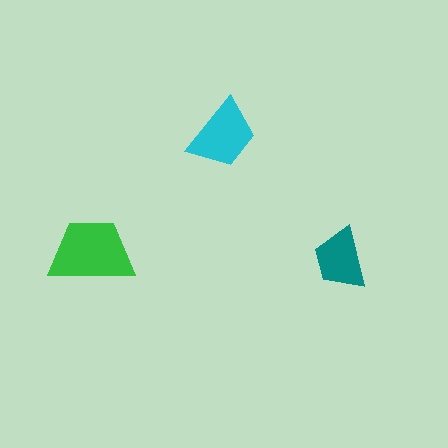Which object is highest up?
The cyan trapezoid is topmost.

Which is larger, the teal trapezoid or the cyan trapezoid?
The cyan one.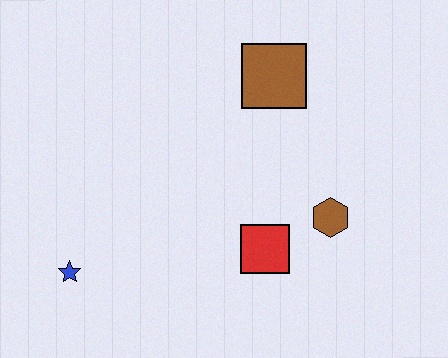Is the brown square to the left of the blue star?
No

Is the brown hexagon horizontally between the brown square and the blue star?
No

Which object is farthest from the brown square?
The blue star is farthest from the brown square.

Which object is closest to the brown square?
The brown hexagon is closest to the brown square.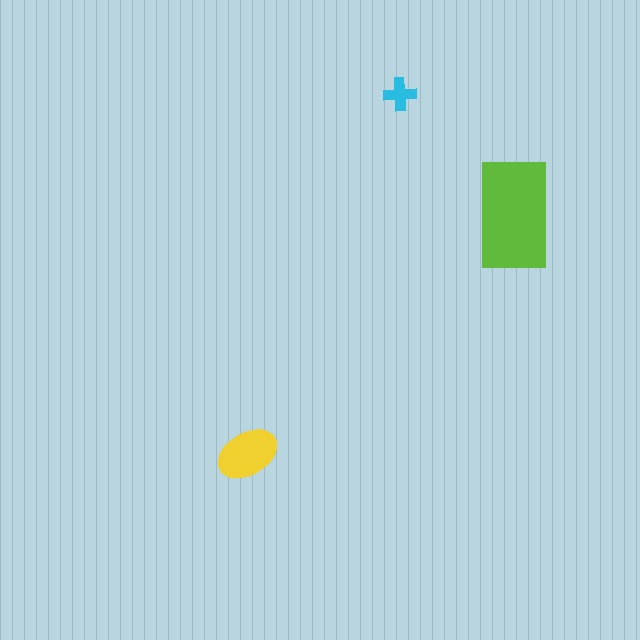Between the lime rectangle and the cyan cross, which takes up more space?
The lime rectangle.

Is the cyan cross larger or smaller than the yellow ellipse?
Smaller.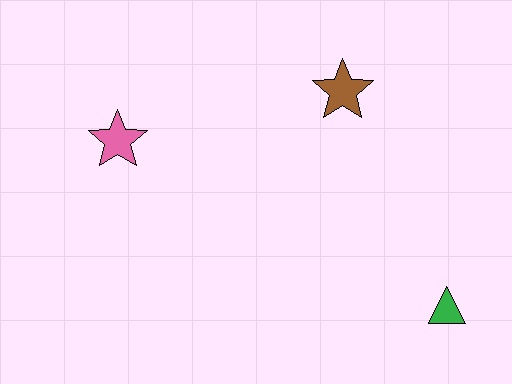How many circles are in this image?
There are no circles.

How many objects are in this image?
There are 3 objects.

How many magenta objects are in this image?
There are no magenta objects.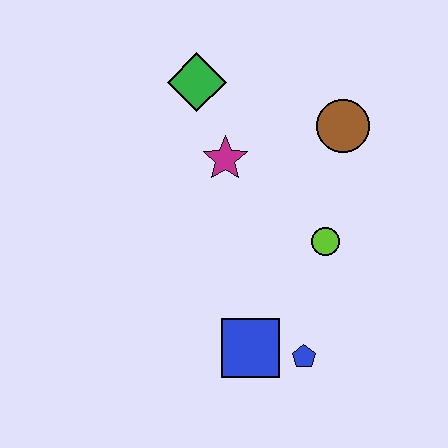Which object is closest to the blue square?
The blue pentagon is closest to the blue square.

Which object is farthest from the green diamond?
The blue pentagon is farthest from the green diamond.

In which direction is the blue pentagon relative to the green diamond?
The blue pentagon is below the green diamond.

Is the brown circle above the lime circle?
Yes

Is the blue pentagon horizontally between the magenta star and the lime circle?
Yes